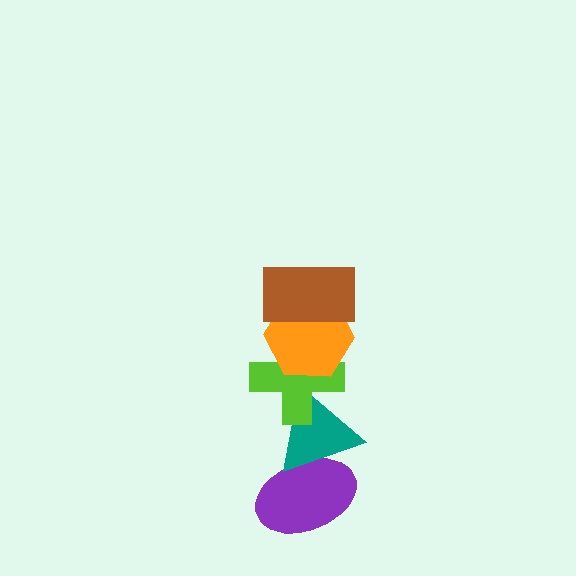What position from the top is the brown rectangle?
The brown rectangle is 1st from the top.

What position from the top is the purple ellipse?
The purple ellipse is 5th from the top.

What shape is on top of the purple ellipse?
The teal triangle is on top of the purple ellipse.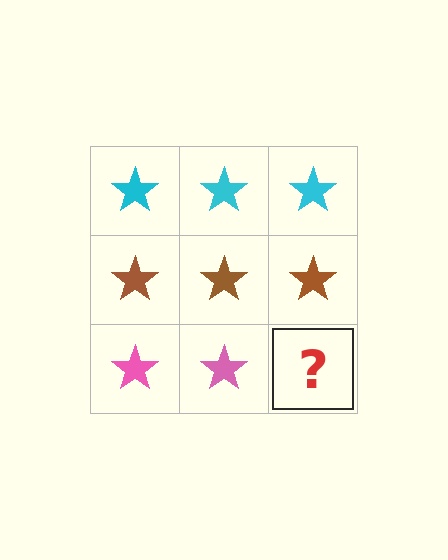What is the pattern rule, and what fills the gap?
The rule is that each row has a consistent color. The gap should be filled with a pink star.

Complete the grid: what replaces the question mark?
The question mark should be replaced with a pink star.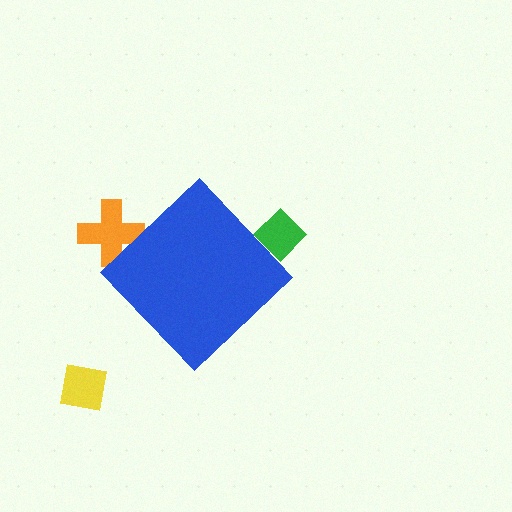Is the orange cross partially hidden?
Yes, the orange cross is partially hidden behind the blue diamond.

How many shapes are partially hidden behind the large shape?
2 shapes are partially hidden.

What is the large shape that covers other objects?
A blue diamond.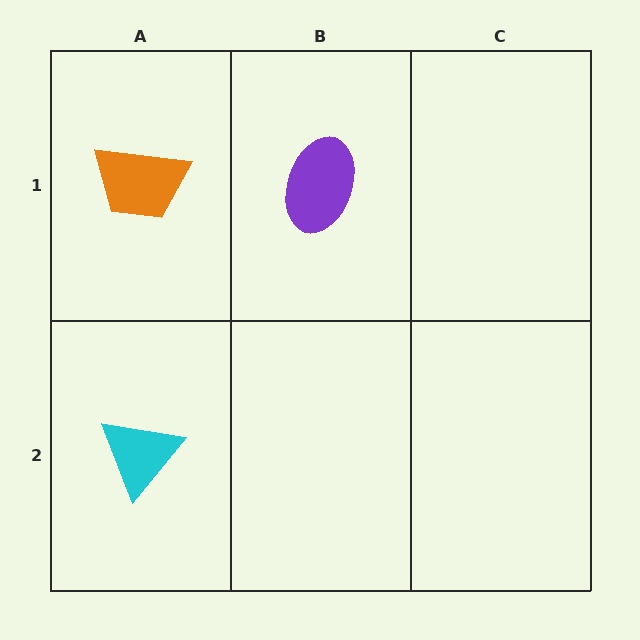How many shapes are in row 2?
1 shape.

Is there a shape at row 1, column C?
No, that cell is empty.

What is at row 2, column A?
A cyan triangle.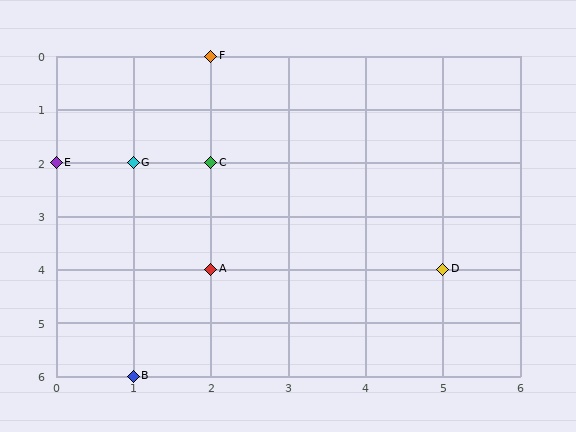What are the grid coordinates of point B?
Point B is at grid coordinates (1, 6).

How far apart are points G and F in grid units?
Points G and F are 1 column and 2 rows apart (about 2.2 grid units diagonally).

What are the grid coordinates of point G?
Point G is at grid coordinates (1, 2).